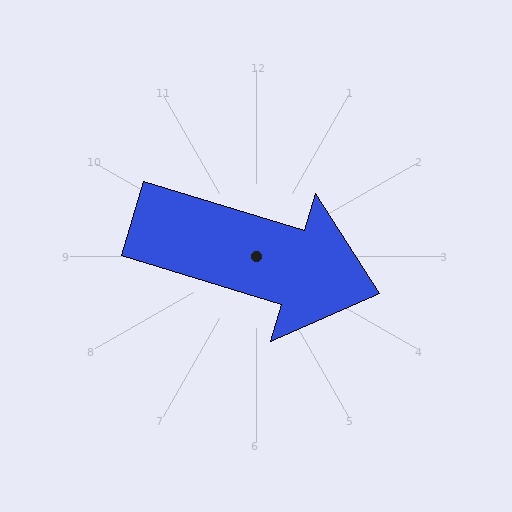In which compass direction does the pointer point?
East.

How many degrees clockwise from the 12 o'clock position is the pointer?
Approximately 107 degrees.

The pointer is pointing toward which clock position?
Roughly 4 o'clock.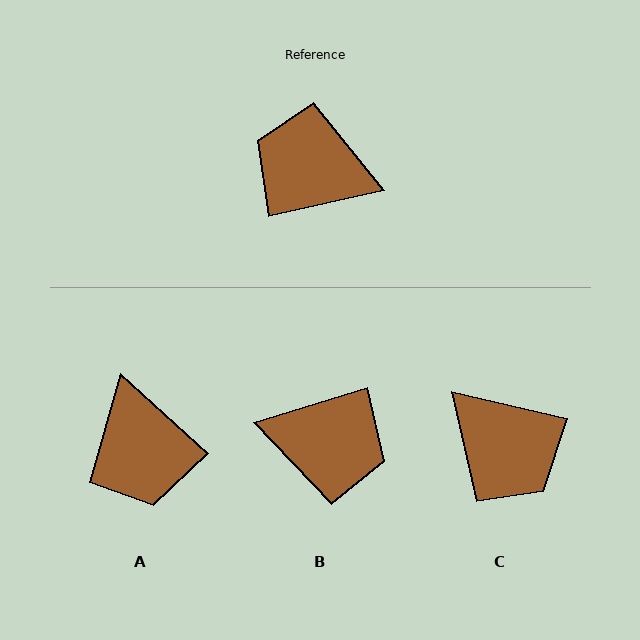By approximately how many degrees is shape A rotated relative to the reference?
Approximately 125 degrees counter-clockwise.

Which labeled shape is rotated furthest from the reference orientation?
B, about 176 degrees away.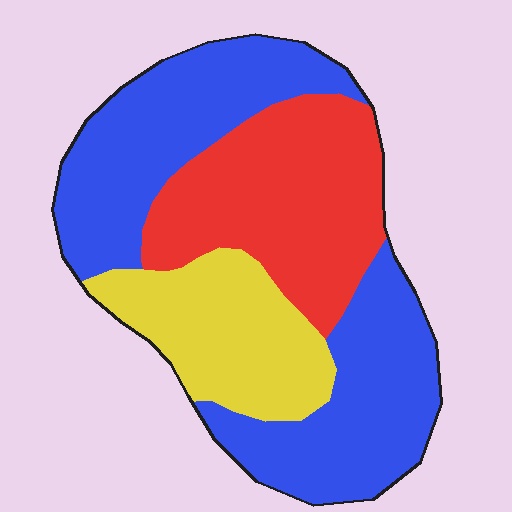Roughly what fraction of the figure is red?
Red covers around 30% of the figure.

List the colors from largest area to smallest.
From largest to smallest: blue, red, yellow.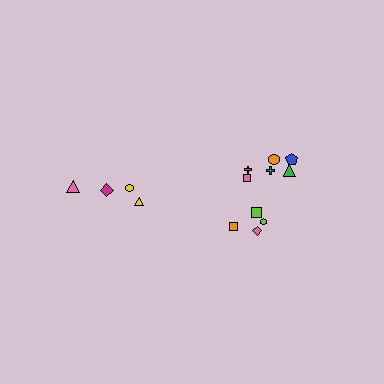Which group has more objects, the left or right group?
The right group.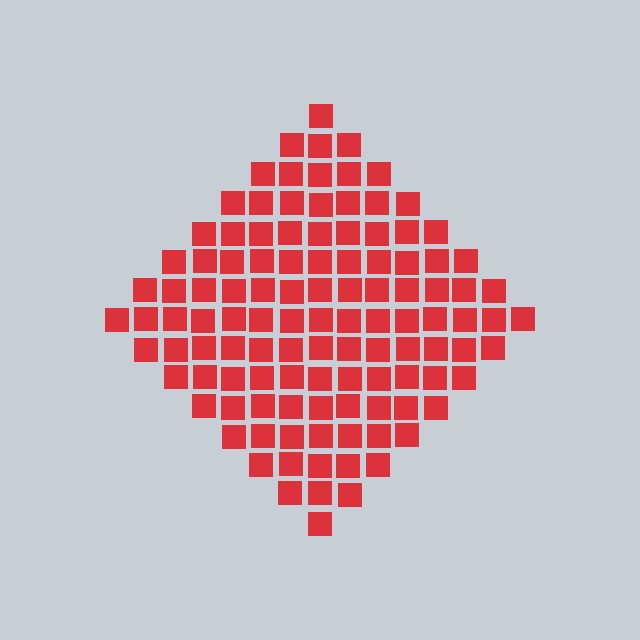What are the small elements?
The small elements are squares.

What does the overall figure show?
The overall figure shows a diamond.